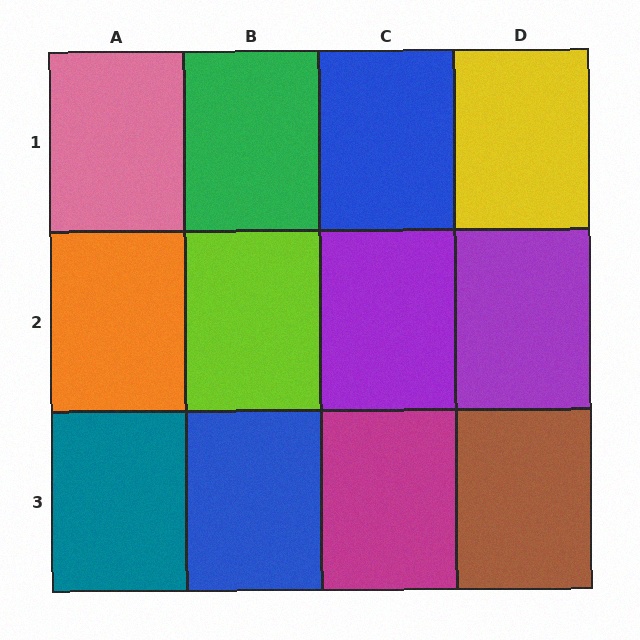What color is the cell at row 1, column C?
Blue.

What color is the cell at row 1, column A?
Pink.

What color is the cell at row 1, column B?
Green.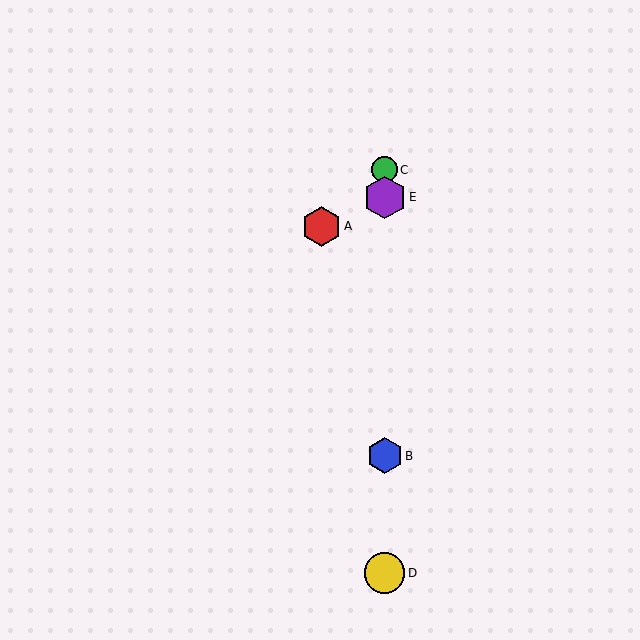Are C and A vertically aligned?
No, C is at x≈385 and A is at x≈321.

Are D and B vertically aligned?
Yes, both are at x≈385.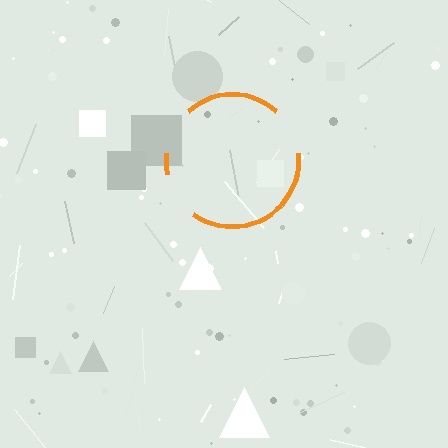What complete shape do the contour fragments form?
The contour fragments form a circle.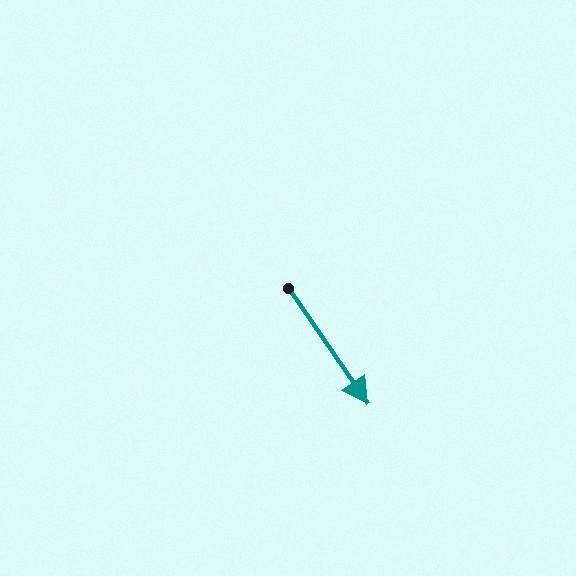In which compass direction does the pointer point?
Southeast.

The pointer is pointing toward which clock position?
Roughly 5 o'clock.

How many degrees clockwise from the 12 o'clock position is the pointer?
Approximately 145 degrees.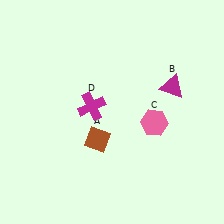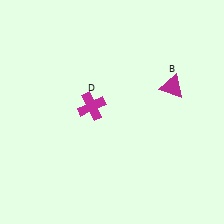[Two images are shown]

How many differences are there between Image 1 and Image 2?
There are 2 differences between the two images.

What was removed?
The brown diamond (A), the pink hexagon (C) were removed in Image 2.